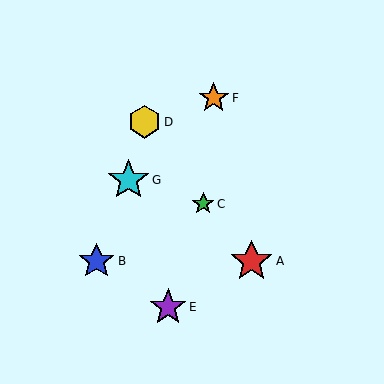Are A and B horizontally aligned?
Yes, both are at y≈261.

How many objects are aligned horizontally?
2 objects (A, B) are aligned horizontally.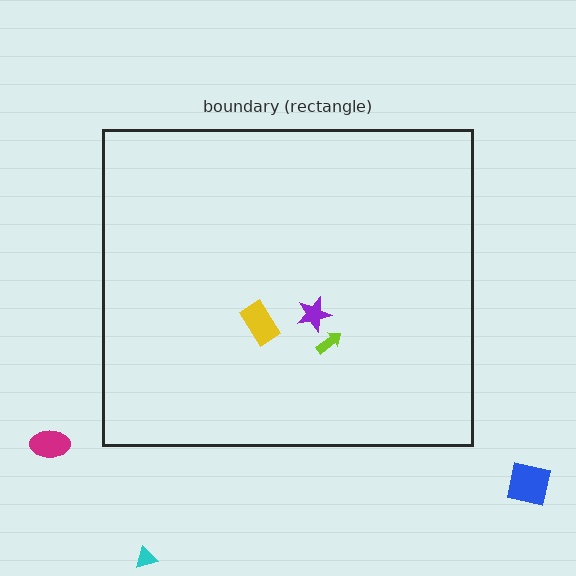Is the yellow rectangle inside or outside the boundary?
Inside.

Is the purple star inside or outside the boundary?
Inside.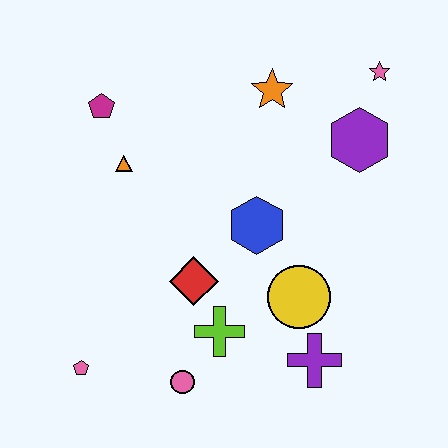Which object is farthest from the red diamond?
The pink star is farthest from the red diamond.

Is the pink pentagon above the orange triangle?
No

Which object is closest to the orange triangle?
The magenta pentagon is closest to the orange triangle.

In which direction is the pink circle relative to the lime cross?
The pink circle is below the lime cross.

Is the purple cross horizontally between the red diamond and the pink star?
Yes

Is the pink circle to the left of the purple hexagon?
Yes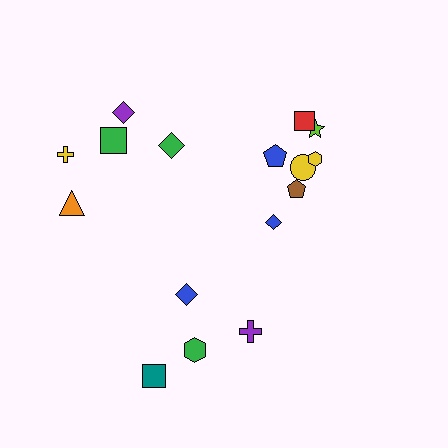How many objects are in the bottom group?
There are 4 objects.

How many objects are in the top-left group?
There are 5 objects.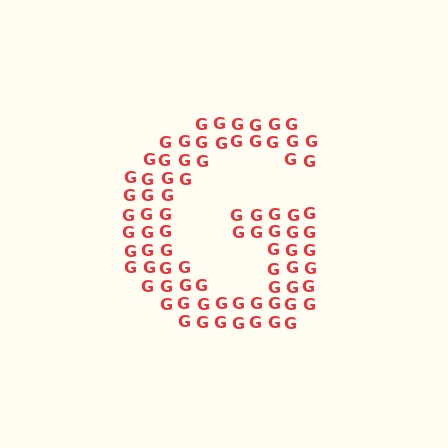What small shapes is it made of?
It is made of small letter G's.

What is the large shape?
The large shape is the letter G.